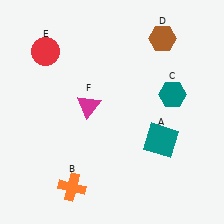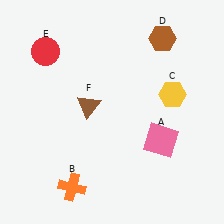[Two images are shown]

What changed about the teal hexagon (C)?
In Image 1, C is teal. In Image 2, it changed to yellow.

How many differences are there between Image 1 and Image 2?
There are 3 differences between the two images.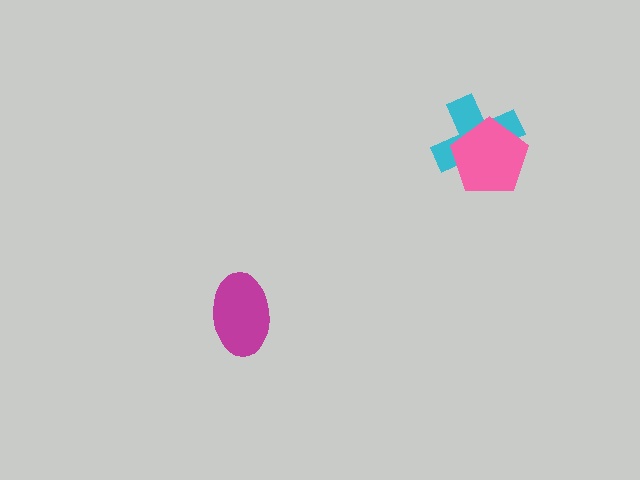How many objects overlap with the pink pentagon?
1 object overlaps with the pink pentagon.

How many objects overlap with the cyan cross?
1 object overlaps with the cyan cross.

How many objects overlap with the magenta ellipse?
0 objects overlap with the magenta ellipse.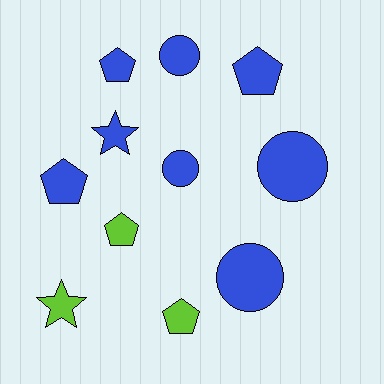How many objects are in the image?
There are 11 objects.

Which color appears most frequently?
Blue, with 8 objects.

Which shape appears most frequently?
Pentagon, with 5 objects.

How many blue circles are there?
There are 4 blue circles.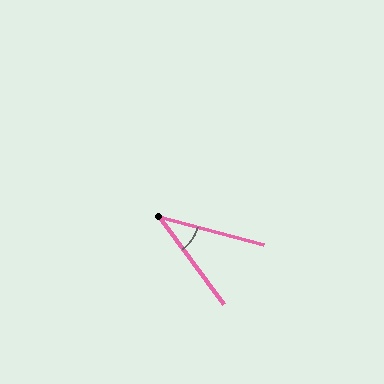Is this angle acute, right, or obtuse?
It is acute.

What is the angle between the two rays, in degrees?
Approximately 38 degrees.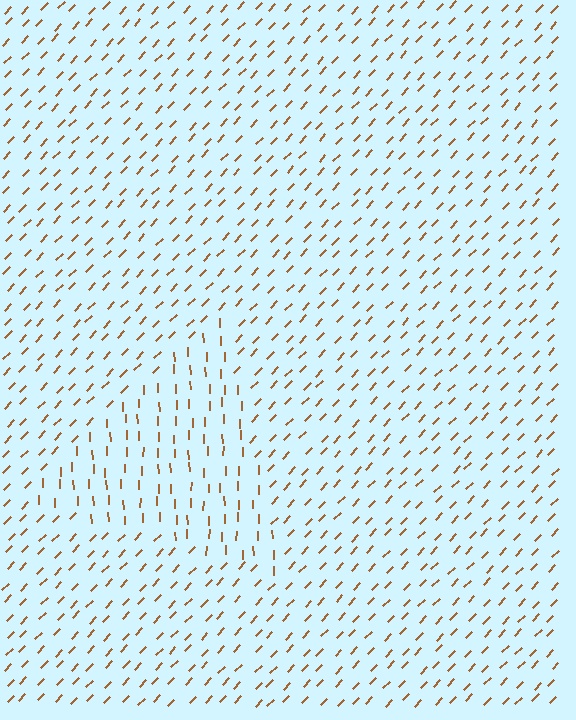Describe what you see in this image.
The image is filled with small brown line segments. A triangle region in the image has lines oriented differently from the surrounding lines, creating a visible texture boundary.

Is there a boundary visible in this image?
Yes, there is a texture boundary formed by a change in line orientation.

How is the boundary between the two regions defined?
The boundary is defined purely by a change in line orientation (approximately 45 degrees difference). All lines are the same color and thickness.